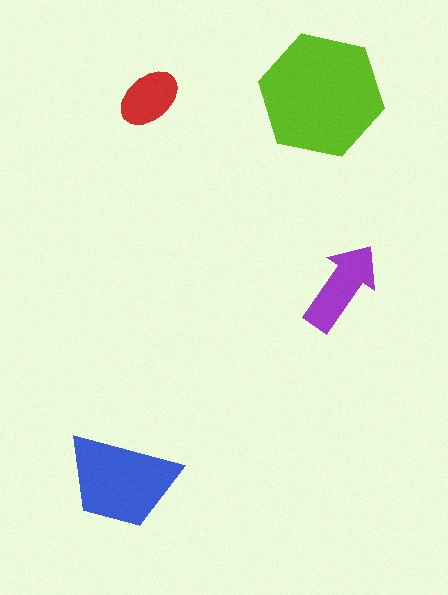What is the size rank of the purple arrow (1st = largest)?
3rd.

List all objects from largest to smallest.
The lime hexagon, the blue trapezoid, the purple arrow, the red ellipse.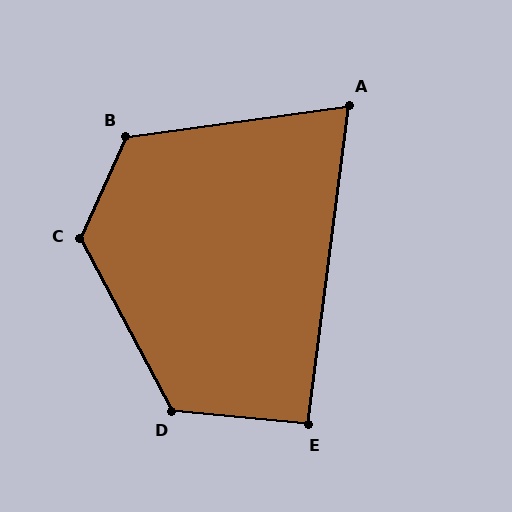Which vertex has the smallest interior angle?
A, at approximately 75 degrees.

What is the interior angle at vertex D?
Approximately 124 degrees (obtuse).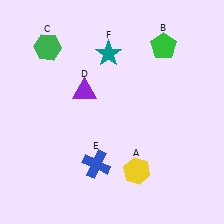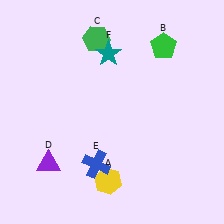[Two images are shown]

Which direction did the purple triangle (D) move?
The purple triangle (D) moved down.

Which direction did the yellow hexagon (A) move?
The yellow hexagon (A) moved left.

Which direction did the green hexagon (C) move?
The green hexagon (C) moved right.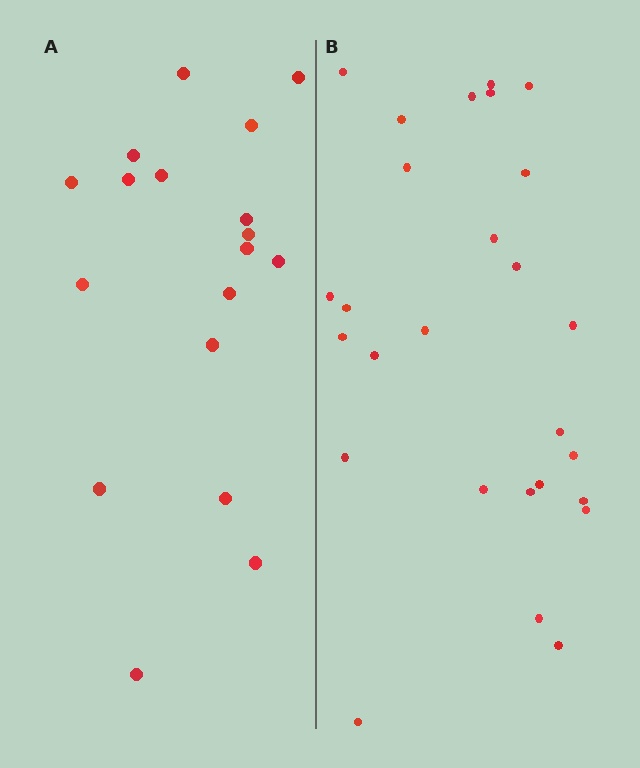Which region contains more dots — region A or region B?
Region B (the right region) has more dots.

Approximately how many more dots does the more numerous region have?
Region B has roughly 8 or so more dots than region A.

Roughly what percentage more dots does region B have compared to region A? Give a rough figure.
About 50% more.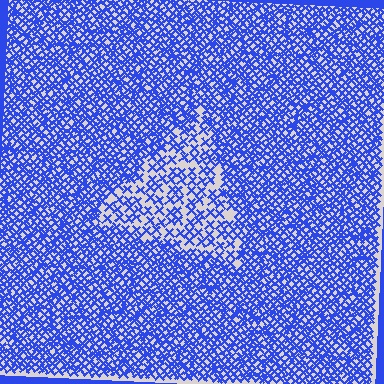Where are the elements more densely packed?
The elements are more densely packed outside the triangle boundary.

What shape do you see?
I see a triangle.